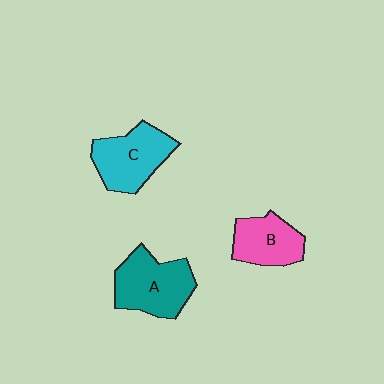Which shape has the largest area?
Shape A (teal).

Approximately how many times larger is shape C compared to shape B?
Approximately 1.3 times.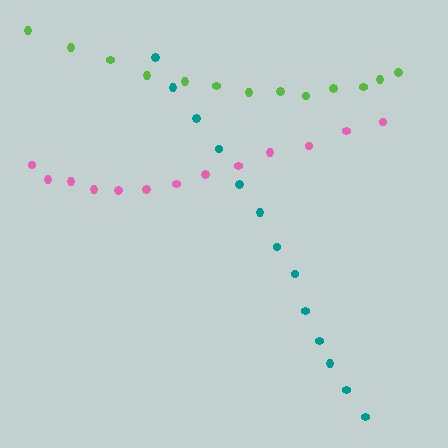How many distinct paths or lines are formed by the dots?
There are 3 distinct paths.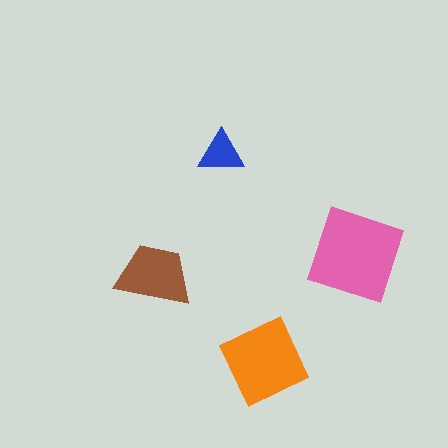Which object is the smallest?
The blue triangle.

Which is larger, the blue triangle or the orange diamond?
The orange diamond.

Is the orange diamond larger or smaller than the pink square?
Smaller.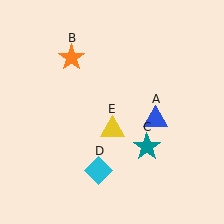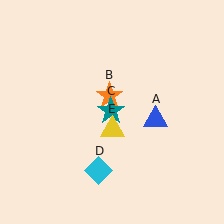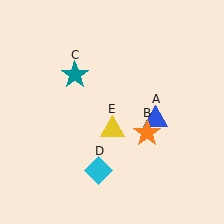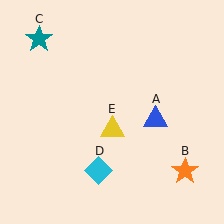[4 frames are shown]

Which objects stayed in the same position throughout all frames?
Blue triangle (object A) and cyan diamond (object D) and yellow triangle (object E) remained stationary.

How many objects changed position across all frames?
2 objects changed position: orange star (object B), teal star (object C).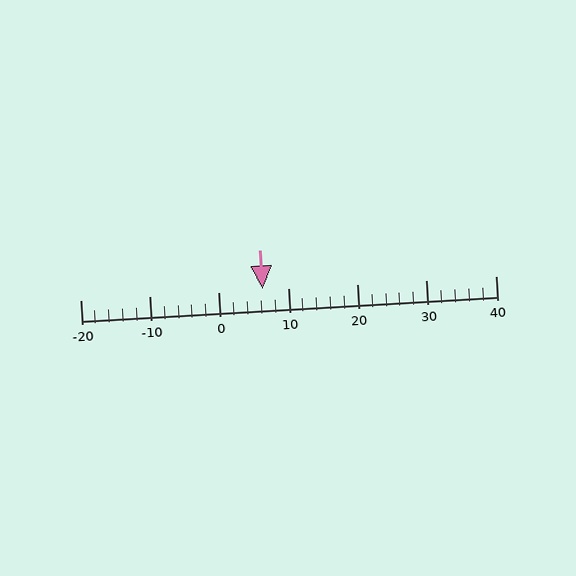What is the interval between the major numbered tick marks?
The major tick marks are spaced 10 units apart.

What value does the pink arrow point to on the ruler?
The pink arrow points to approximately 6.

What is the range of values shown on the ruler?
The ruler shows values from -20 to 40.